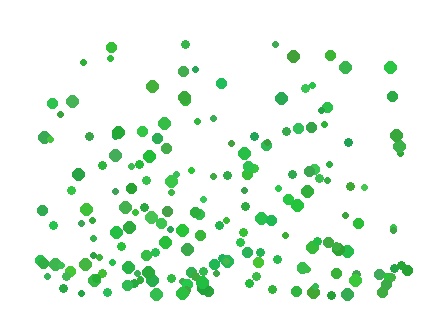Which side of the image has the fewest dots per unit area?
The top.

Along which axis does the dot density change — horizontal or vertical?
Vertical.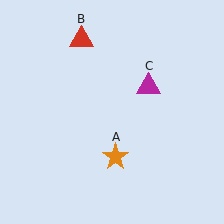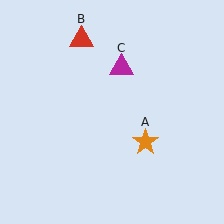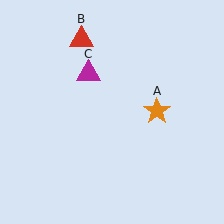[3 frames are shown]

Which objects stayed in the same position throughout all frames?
Red triangle (object B) remained stationary.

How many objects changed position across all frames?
2 objects changed position: orange star (object A), magenta triangle (object C).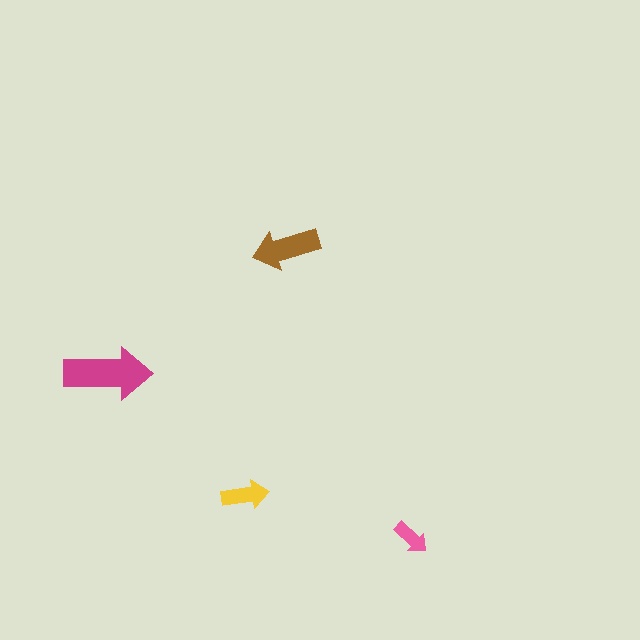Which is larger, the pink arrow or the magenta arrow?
The magenta one.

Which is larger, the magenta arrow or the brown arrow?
The magenta one.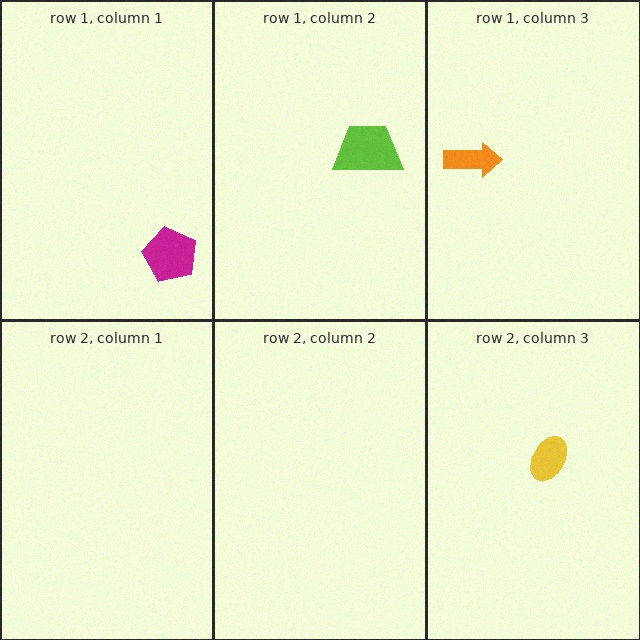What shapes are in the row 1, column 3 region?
The orange arrow.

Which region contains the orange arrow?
The row 1, column 3 region.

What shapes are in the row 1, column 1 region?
The magenta pentagon.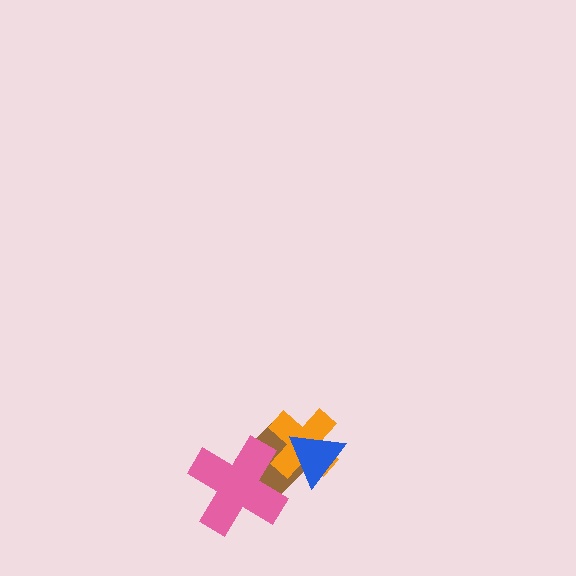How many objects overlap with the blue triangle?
2 objects overlap with the blue triangle.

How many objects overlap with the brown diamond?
3 objects overlap with the brown diamond.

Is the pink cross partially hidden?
No, no other shape covers it.